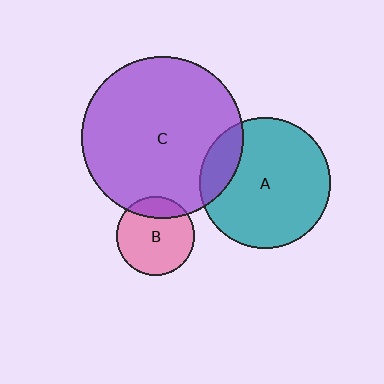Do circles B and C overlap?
Yes.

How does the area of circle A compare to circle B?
Approximately 2.8 times.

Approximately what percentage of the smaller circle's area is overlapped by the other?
Approximately 20%.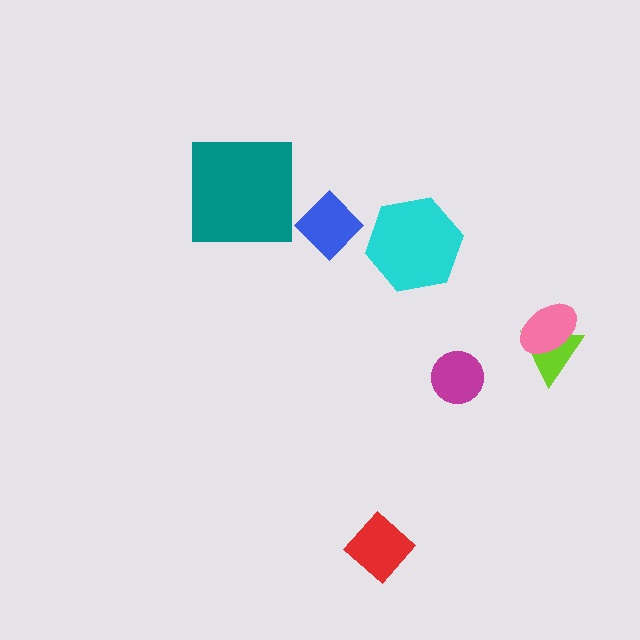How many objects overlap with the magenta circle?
0 objects overlap with the magenta circle.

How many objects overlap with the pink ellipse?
1 object overlaps with the pink ellipse.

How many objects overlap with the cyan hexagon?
0 objects overlap with the cyan hexagon.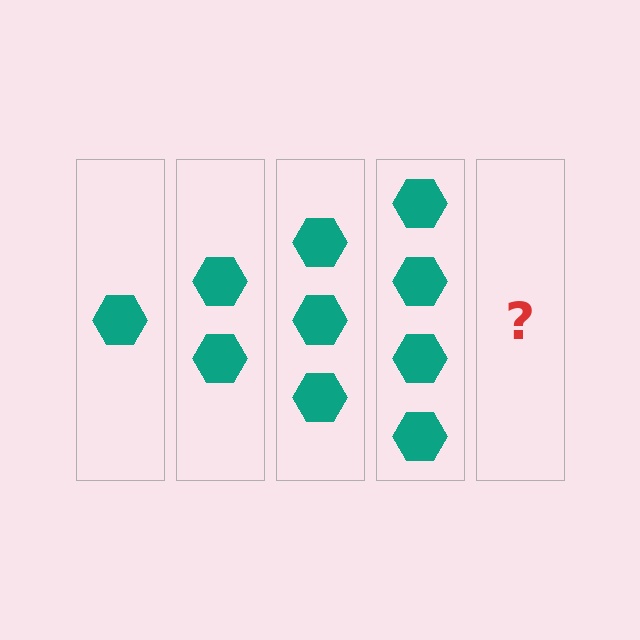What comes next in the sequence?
The next element should be 5 hexagons.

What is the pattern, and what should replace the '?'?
The pattern is that each step adds one more hexagon. The '?' should be 5 hexagons.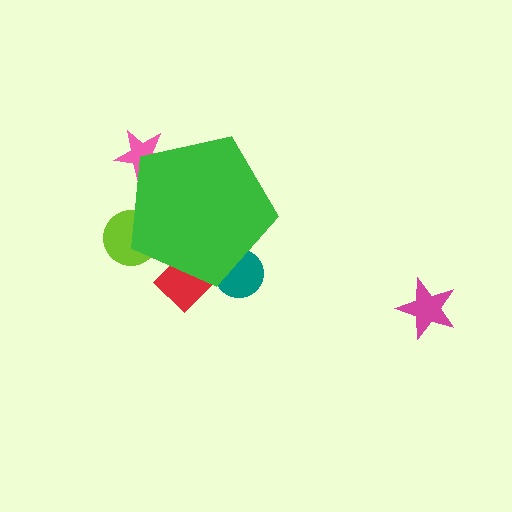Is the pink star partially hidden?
Yes, the pink star is partially hidden behind the green pentagon.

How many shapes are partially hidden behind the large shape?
4 shapes are partially hidden.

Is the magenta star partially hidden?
No, the magenta star is fully visible.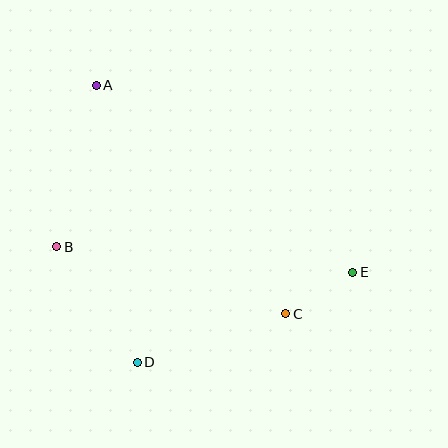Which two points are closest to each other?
Points C and E are closest to each other.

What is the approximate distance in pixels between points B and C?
The distance between B and C is approximately 239 pixels.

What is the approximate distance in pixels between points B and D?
The distance between B and D is approximately 141 pixels.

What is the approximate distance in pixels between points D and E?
The distance between D and E is approximately 234 pixels.